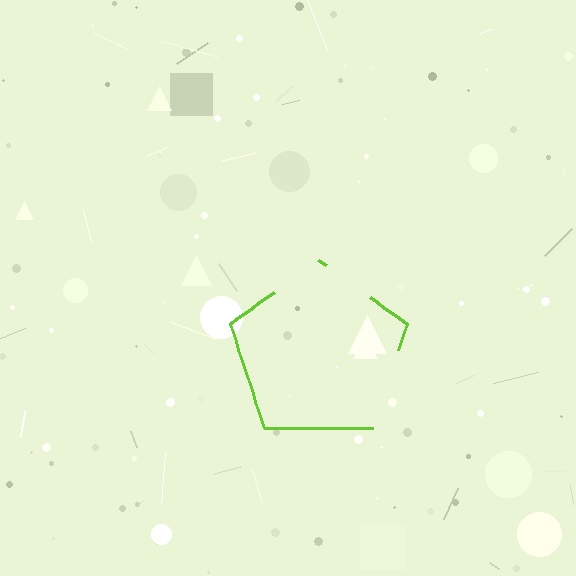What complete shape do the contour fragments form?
The contour fragments form a pentagon.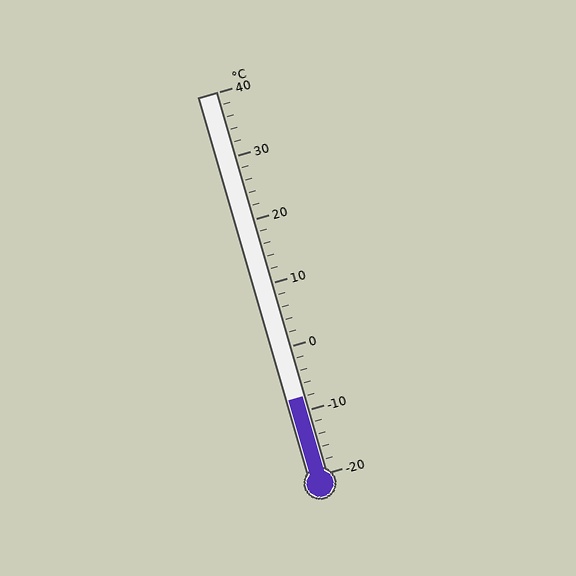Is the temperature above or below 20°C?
The temperature is below 20°C.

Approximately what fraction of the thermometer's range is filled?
The thermometer is filled to approximately 20% of its range.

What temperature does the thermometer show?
The thermometer shows approximately -8°C.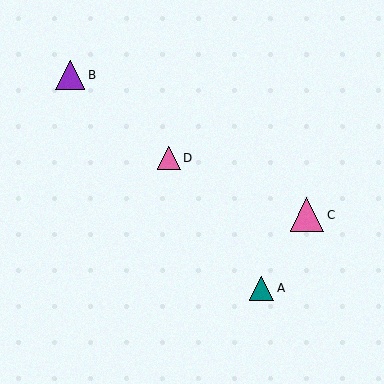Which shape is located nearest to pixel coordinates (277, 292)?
The teal triangle (labeled A) at (262, 288) is nearest to that location.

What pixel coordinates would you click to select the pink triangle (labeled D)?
Click at (169, 158) to select the pink triangle D.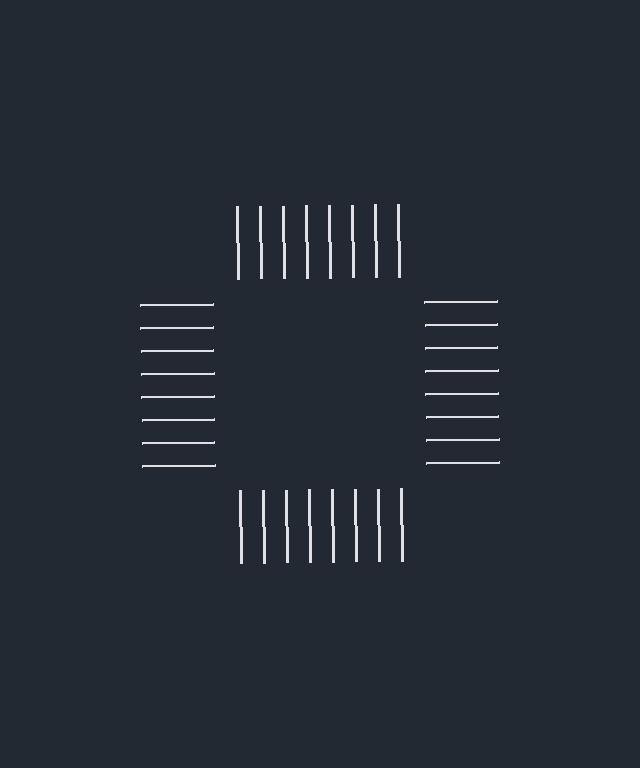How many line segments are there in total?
32 — 8 along each of the 4 edges.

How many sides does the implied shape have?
4 sides — the line-ends trace a square.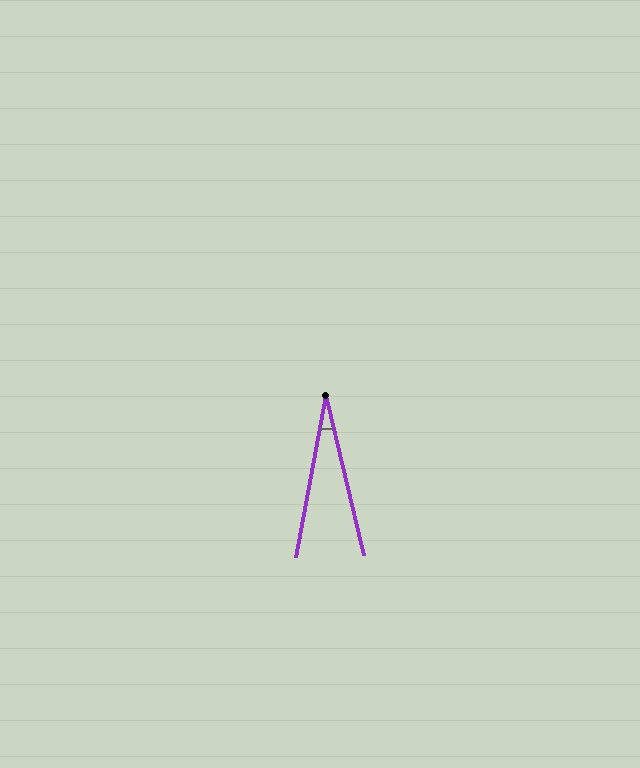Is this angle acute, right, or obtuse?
It is acute.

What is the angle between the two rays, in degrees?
Approximately 24 degrees.